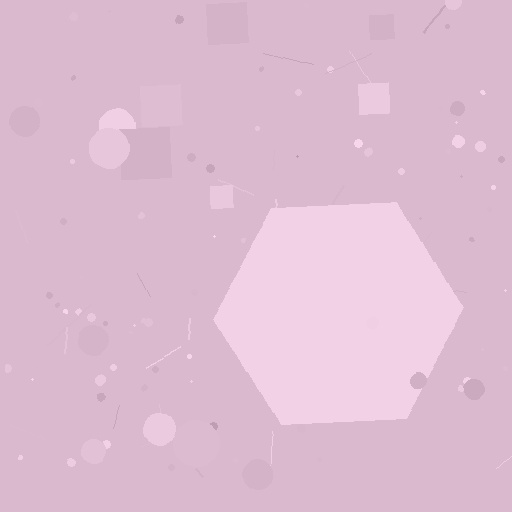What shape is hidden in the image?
A hexagon is hidden in the image.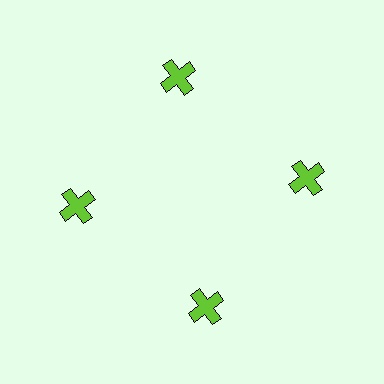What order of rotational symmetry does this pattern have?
This pattern has 4-fold rotational symmetry.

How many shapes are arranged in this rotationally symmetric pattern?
There are 4 shapes, arranged in 4 groups of 1.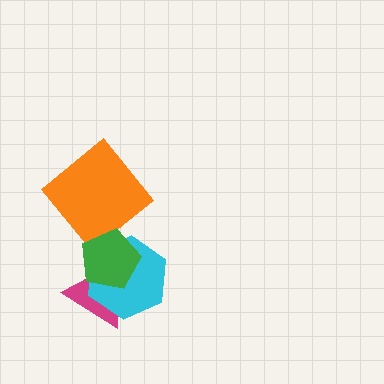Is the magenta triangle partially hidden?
Yes, it is partially covered by another shape.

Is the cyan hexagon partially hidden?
Yes, it is partially covered by another shape.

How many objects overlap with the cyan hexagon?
2 objects overlap with the cyan hexagon.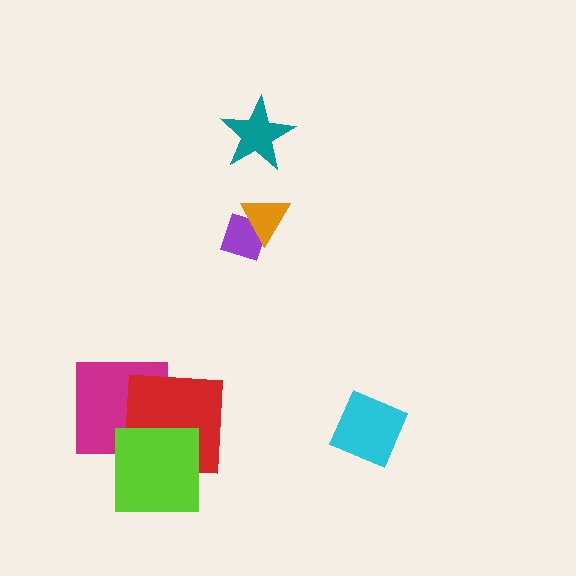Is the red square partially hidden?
Yes, it is partially covered by another shape.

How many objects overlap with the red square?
2 objects overlap with the red square.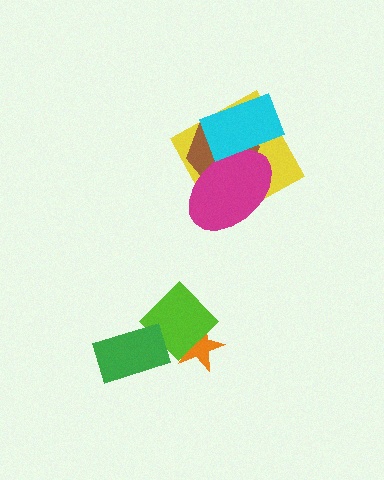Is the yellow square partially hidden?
Yes, it is partially covered by another shape.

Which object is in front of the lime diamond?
The green rectangle is in front of the lime diamond.